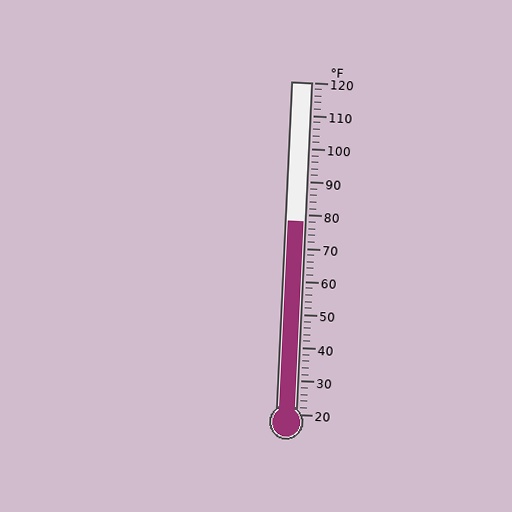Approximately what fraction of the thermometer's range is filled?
The thermometer is filled to approximately 60% of its range.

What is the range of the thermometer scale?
The thermometer scale ranges from 20°F to 120°F.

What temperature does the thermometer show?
The thermometer shows approximately 78°F.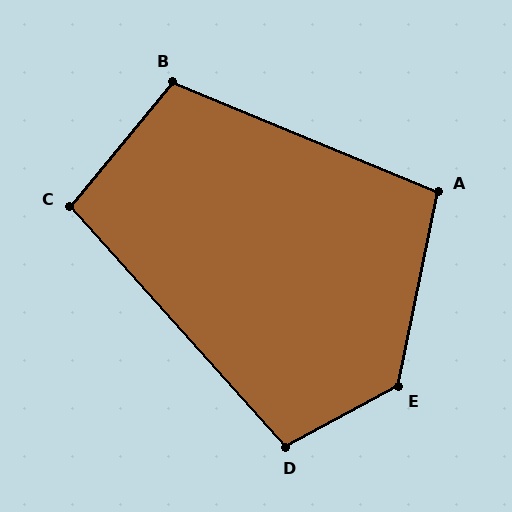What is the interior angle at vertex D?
Approximately 104 degrees (obtuse).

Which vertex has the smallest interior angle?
C, at approximately 98 degrees.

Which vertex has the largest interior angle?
E, at approximately 130 degrees.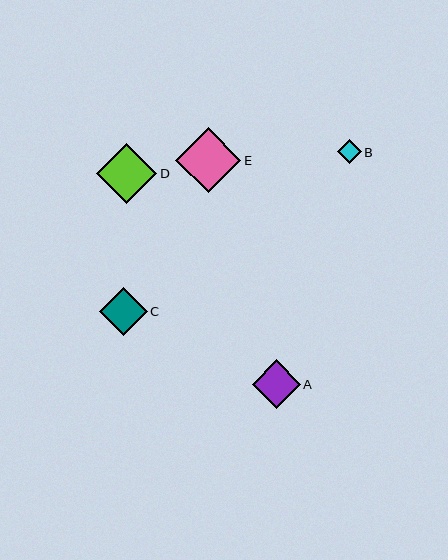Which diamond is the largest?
Diamond E is the largest with a size of approximately 65 pixels.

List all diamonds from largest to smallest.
From largest to smallest: E, D, A, C, B.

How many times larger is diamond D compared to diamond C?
Diamond D is approximately 1.3 times the size of diamond C.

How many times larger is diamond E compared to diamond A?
Diamond E is approximately 1.3 times the size of diamond A.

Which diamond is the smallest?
Diamond B is the smallest with a size of approximately 24 pixels.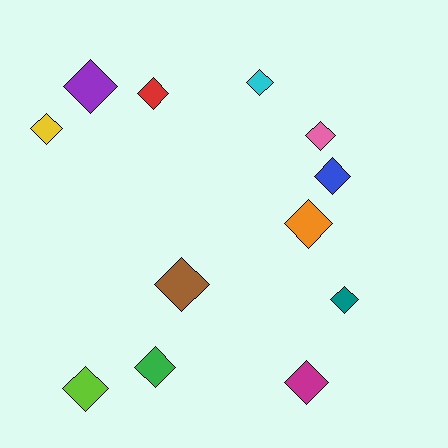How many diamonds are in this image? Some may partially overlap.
There are 12 diamonds.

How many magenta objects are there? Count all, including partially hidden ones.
There is 1 magenta object.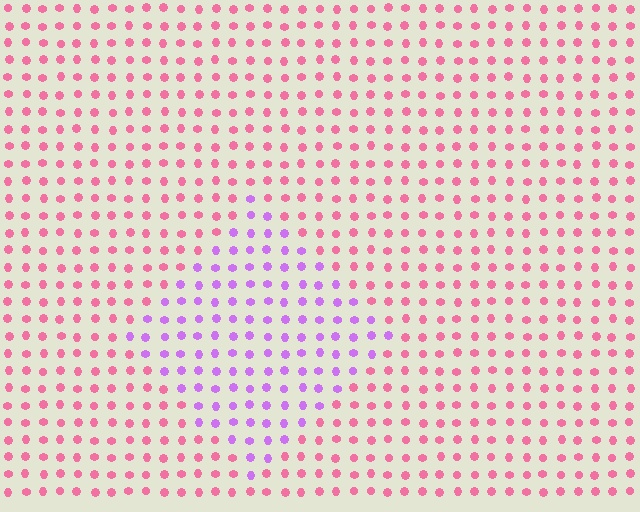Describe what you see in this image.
The image is filled with small pink elements in a uniform arrangement. A diamond-shaped region is visible where the elements are tinted to a slightly different hue, forming a subtle color boundary.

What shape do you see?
I see a diamond.